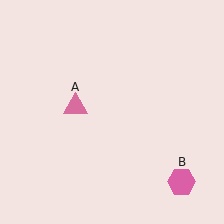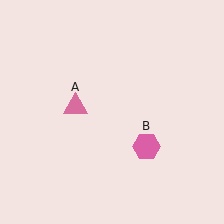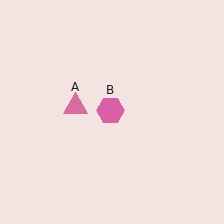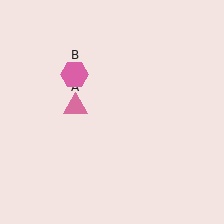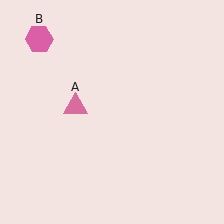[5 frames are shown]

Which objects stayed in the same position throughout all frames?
Pink triangle (object A) remained stationary.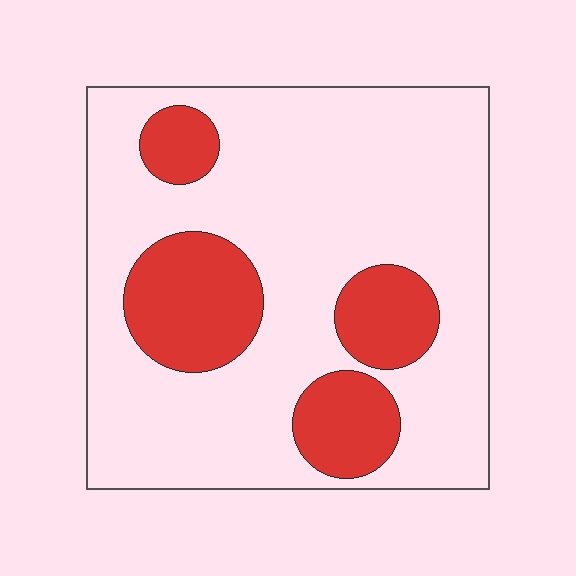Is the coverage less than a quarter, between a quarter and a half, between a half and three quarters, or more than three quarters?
Less than a quarter.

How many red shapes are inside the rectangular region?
4.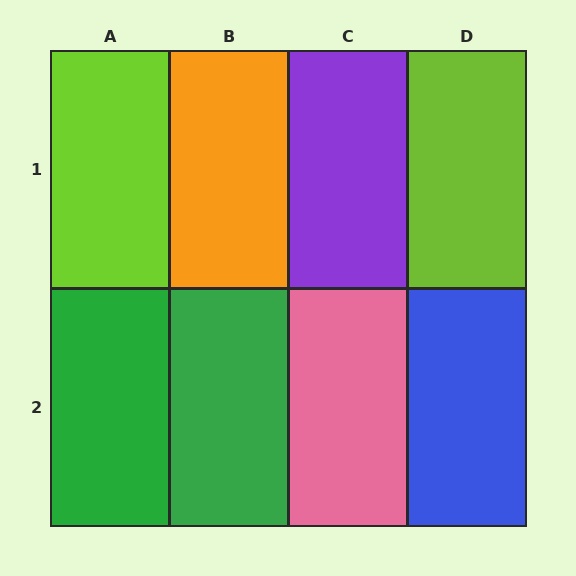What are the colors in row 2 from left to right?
Green, green, pink, blue.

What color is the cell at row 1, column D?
Lime.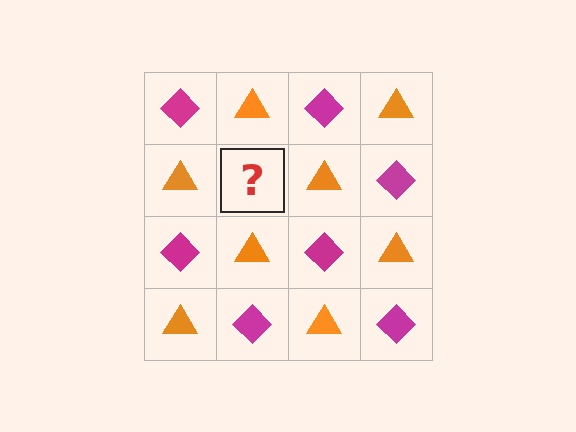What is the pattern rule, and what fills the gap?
The rule is that it alternates magenta diamond and orange triangle in a checkerboard pattern. The gap should be filled with a magenta diamond.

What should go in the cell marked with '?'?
The missing cell should contain a magenta diamond.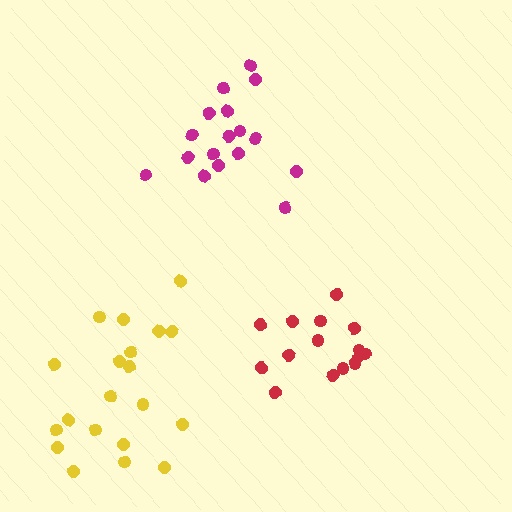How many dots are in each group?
Group 1: 20 dots, Group 2: 17 dots, Group 3: 15 dots (52 total).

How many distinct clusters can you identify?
There are 3 distinct clusters.